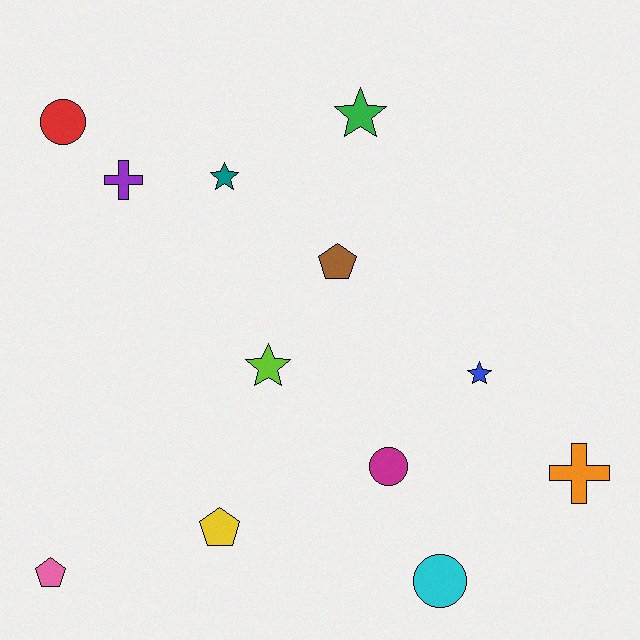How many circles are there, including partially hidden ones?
There are 3 circles.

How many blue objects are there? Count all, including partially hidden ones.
There is 1 blue object.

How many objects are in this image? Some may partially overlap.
There are 12 objects.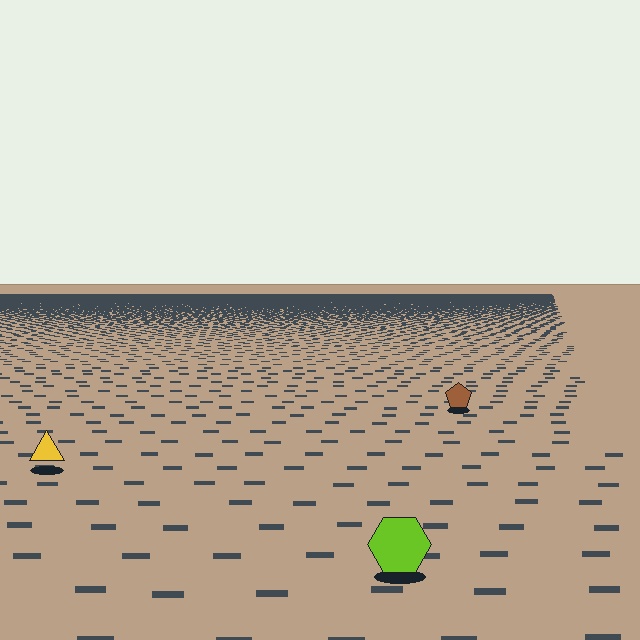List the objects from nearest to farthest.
From nearest to farthest: the lime hexagon, the yellow triangle, the brown pentagon.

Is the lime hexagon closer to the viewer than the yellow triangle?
Yes. The lime hexagon is closer — you can tell from the texture gradient: the ground texture is coarser near it.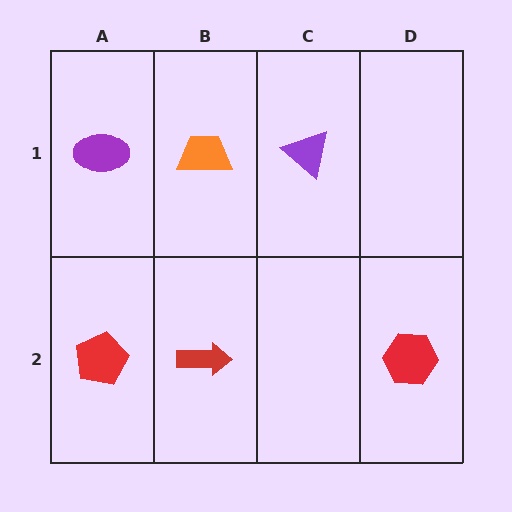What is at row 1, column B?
An orange trapezoid.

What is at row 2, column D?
A red hexagon.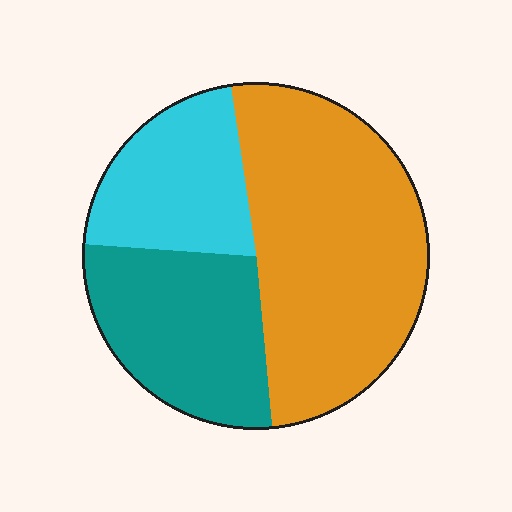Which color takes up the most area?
Orange, at roughly 50%.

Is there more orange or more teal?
Orange.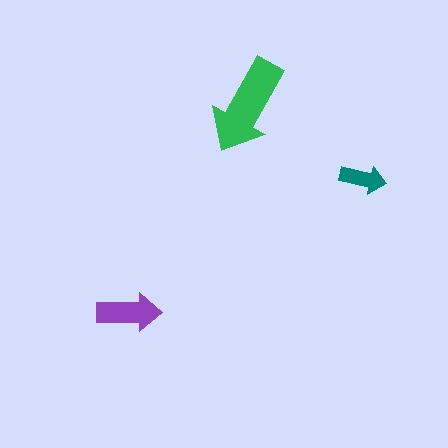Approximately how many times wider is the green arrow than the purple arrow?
About 1.5 times wider.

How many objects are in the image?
There are 3 objects in the image.